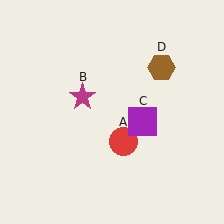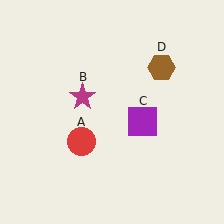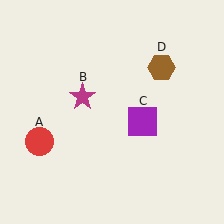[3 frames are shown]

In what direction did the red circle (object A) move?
The red circle (object A) moved left.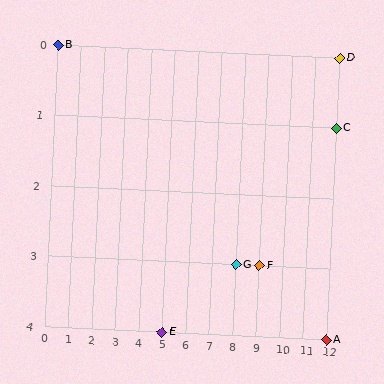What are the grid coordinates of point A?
Point A is at grid coordinates (12, 4).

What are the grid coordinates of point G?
Point G is at grid coordinates (8, 3).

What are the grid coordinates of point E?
Point E is at grid coordinates (5, 4).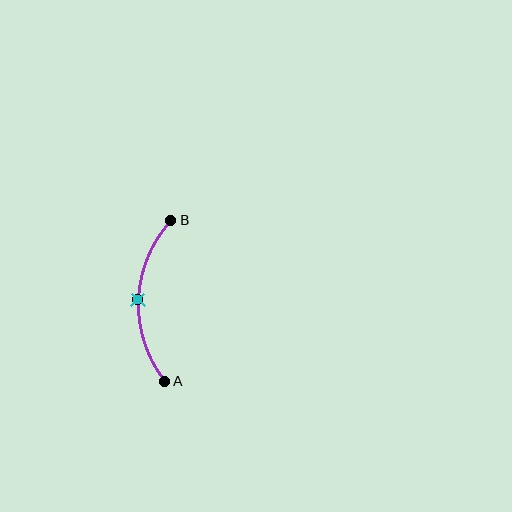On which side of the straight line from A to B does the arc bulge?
The arc bulges to the left of the straight line connecting A and B.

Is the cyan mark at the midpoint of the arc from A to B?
Yes. The cyan mark lies on the arc at equal arc-length from both A and B — it is the arc midpoint.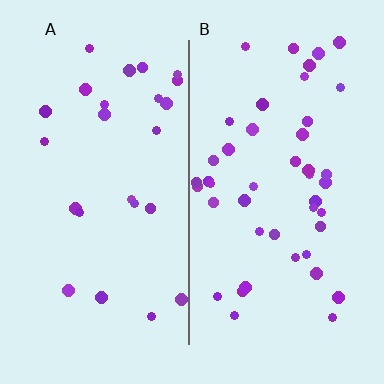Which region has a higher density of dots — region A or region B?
B (the right).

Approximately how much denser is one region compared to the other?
Approximately 1.8× — region B over region A.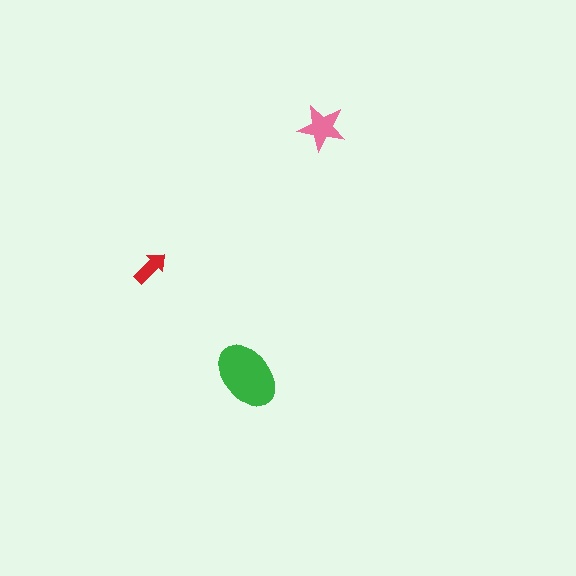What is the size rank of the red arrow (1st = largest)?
3rd.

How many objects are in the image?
There are 3 objects in the image.